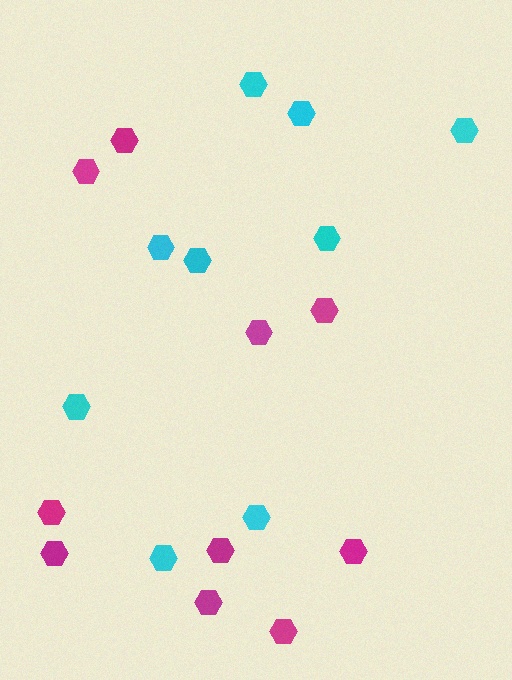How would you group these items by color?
There are 2 groups: one group of cyan hexagons (9) and one group of magenta hexagons (10).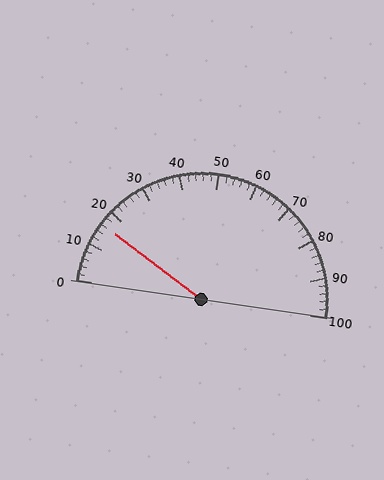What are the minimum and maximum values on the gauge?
The gauge ranges from 0 to 100.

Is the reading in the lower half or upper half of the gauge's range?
The reading is in the lower half of the range (0 to 100).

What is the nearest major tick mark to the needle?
The nearest major tick mark is 20.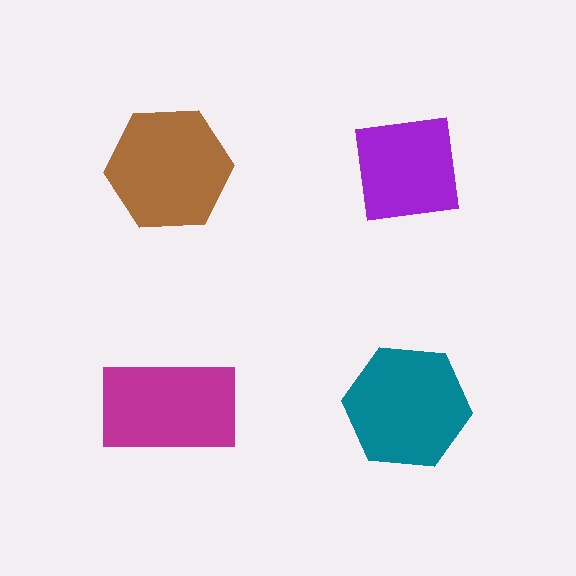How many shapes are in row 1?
2 shapes.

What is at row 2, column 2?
A teal hexagon.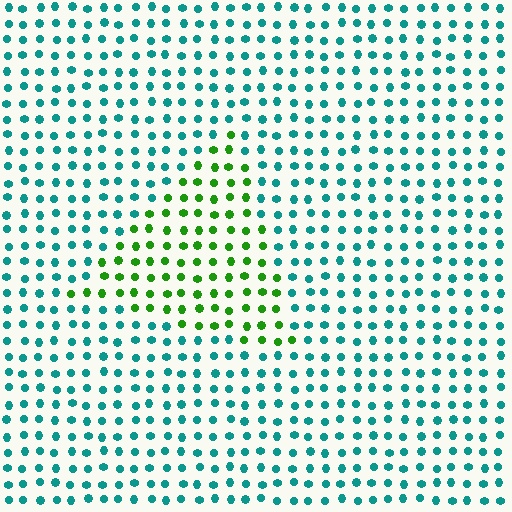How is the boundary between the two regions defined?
The boundary is defined purely by a slight shift in hue (about 62 degrees). Spacing, size, and orientation are identical on both sides.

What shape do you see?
I see a triangle.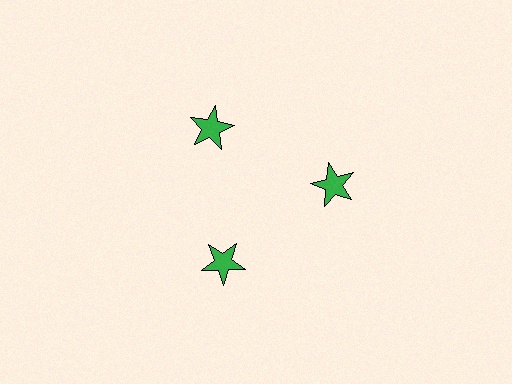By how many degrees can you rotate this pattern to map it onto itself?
The pattern maps onto itself every 120 degrees of rotation.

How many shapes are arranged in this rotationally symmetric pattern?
There are 3 shapes, arranged in 3 groups of 1.